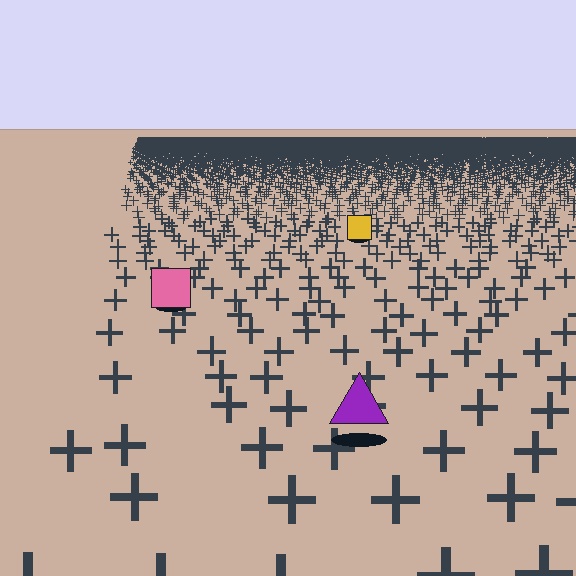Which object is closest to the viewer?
The purple triangle is closest. The texture marks near it are larger and more spread out.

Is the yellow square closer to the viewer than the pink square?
No. The pink square is closer — you can tell from the texture gradient: the ground texture is coarser near it.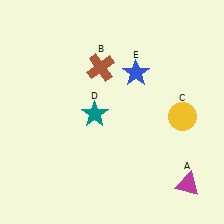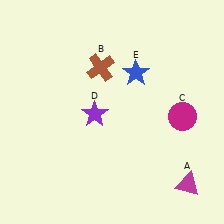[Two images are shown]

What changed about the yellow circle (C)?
In Image 1, C is yellow. In Image 2, it changed to magenta.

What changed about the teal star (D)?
In Image 1, D is teal. In Image 2, it changed to purple.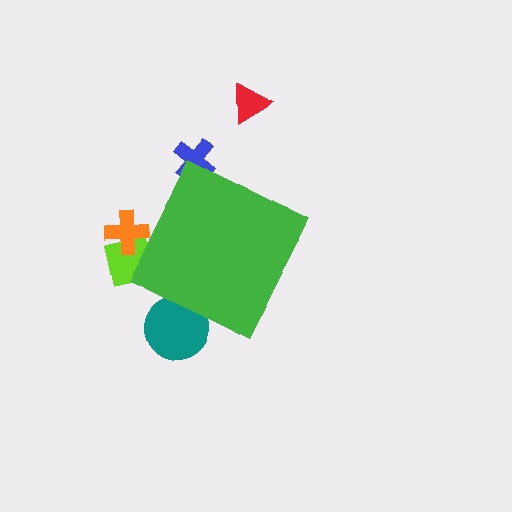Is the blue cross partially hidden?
Yes, the blue cross is partially hidden behind the green diamond.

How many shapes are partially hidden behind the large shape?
4 shapes are partially hidden.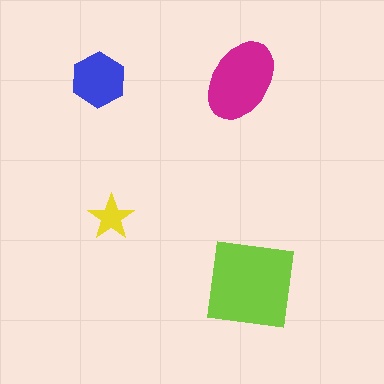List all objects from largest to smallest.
The lime square, the magenta ellipse, the blue hexagon, the yellow star.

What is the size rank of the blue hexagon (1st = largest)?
3rd.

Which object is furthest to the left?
The blue hexagon is leftmost.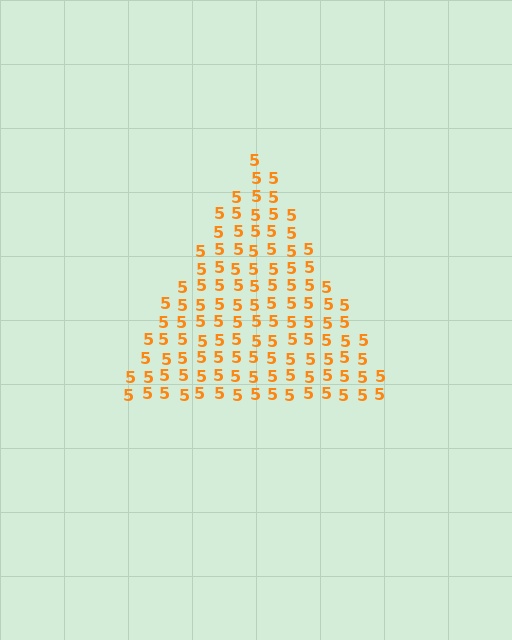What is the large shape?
The large shape is a triangle.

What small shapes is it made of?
It is made of small digit 5's.